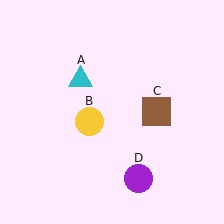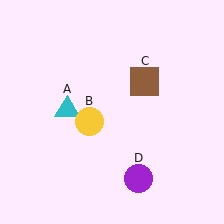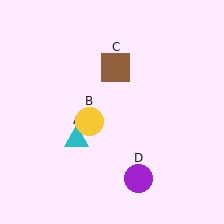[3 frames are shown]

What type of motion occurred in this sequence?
The cyan triangle (object A), brown square (object C) rotated counterclockwise around the center of the scene.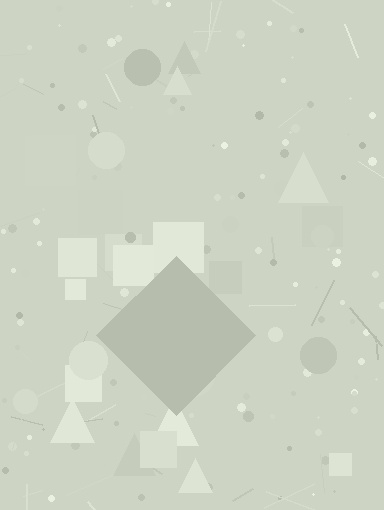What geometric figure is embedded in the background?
A diamond is embedded in the background.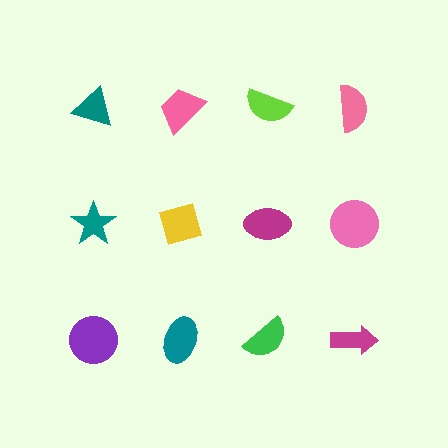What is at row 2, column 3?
A magenta ellipse.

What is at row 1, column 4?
A pink semicircle.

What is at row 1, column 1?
A teal triangle.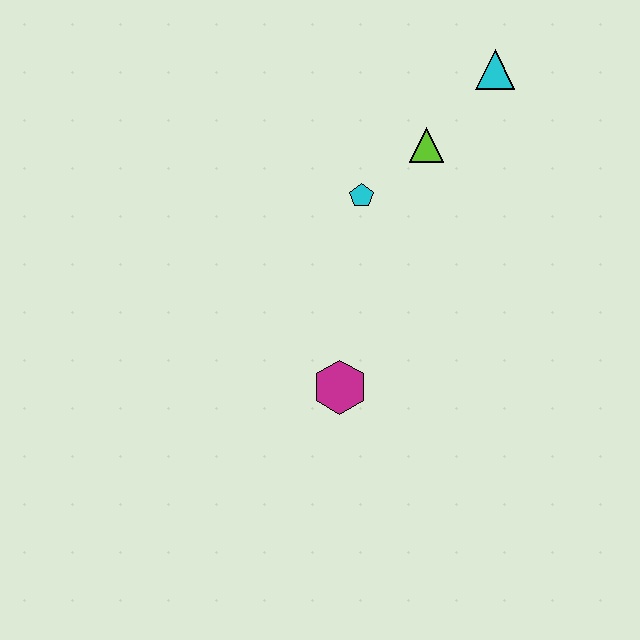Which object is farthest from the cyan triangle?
The magenta hexagon is farthest from the cyan triangle.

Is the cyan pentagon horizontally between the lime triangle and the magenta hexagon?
Yes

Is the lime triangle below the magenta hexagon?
No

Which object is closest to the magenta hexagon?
The cyan pentagon is closest to the magenta hexagon.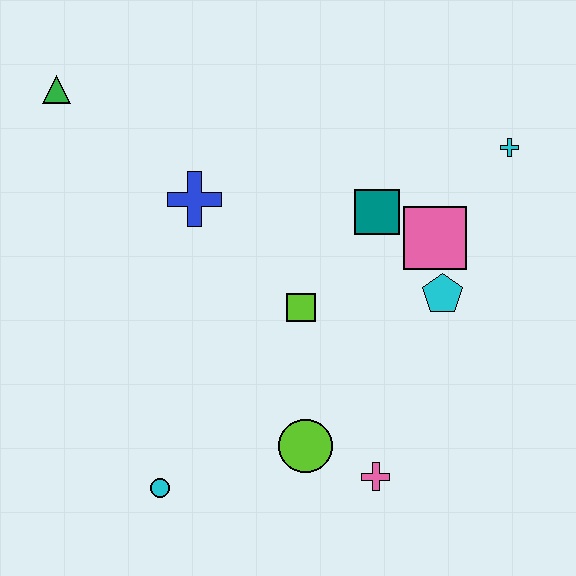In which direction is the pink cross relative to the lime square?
The pink cross is below the lime square.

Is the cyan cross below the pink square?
No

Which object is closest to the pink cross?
The lime circle is closest to the pink cross.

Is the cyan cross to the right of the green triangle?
Yes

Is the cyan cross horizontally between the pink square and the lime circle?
No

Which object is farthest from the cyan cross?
The cyan circle is farthest from the cyan cross.